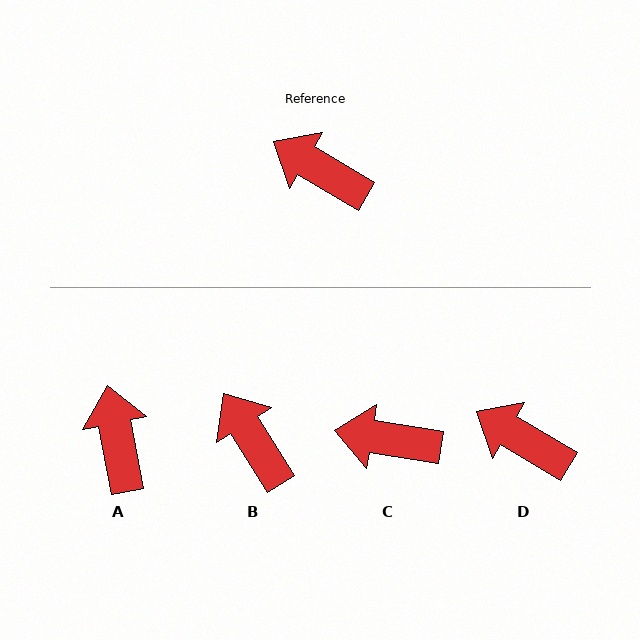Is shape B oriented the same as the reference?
No, it is off by about 27 degrees.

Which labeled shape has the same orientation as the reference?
D.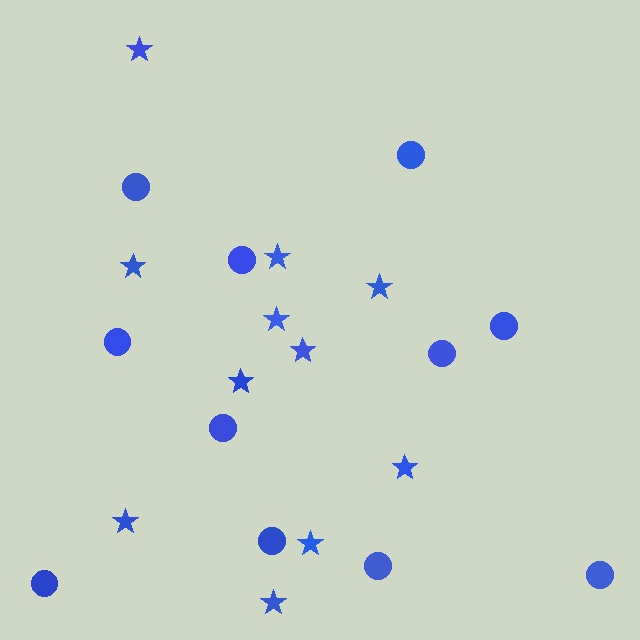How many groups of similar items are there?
There are 2 groups: one group of stars (11) and one group of circles (11).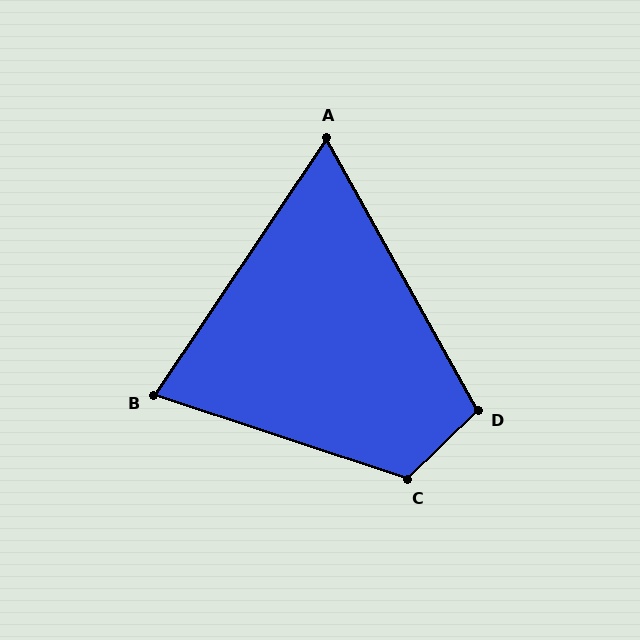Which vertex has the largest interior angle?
C, at approximately 117 degrees.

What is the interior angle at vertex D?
Approximately 105 degrees (obtuse).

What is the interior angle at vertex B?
Approximately 75 degrees (acute).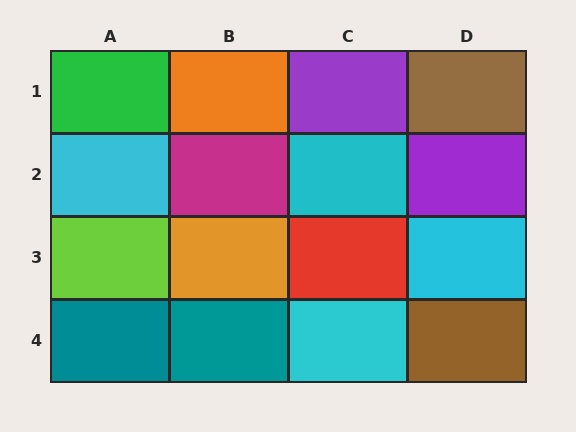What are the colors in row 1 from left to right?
Green, orange, purple, brown.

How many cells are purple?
2 cells are purple.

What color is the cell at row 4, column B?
Teal.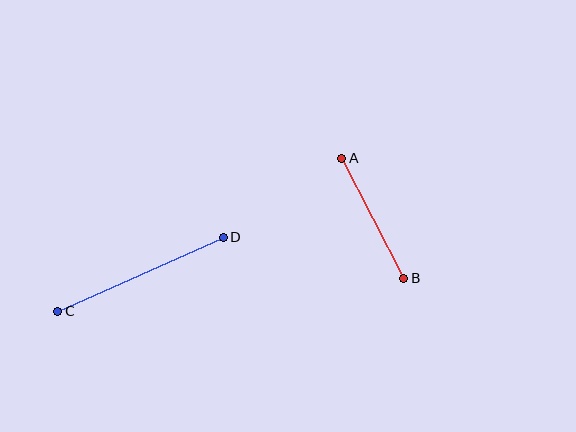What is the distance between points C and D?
The distance is approximately 181 pixels.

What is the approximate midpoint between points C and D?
The midpoint is at approximately (140, 274) pixels.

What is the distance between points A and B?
The distance is approximately 135 pixels.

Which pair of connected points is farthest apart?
Points C and D are farthest apart.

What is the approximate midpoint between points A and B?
The midpoint is at approximately (373, 218) pixels.